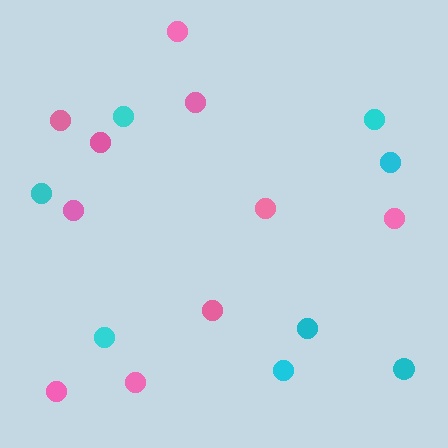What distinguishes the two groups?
There are 2 groups: one group of pink circles (10) and one group of cyan circles (8).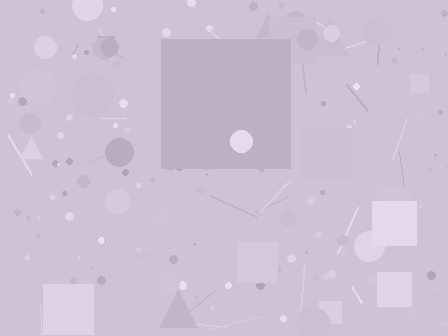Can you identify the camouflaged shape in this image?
The camouflaged shape is a square.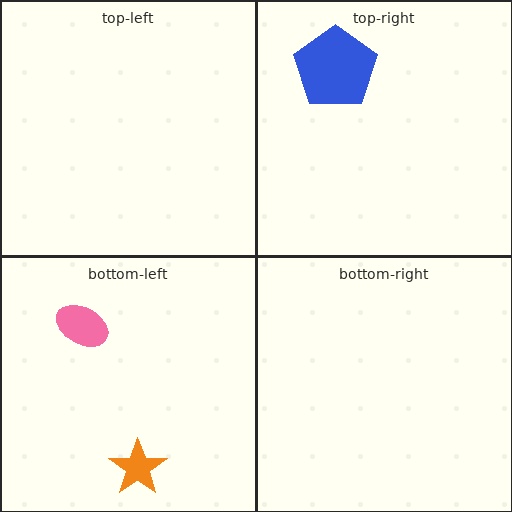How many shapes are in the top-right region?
1.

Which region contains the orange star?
The bottom-left region.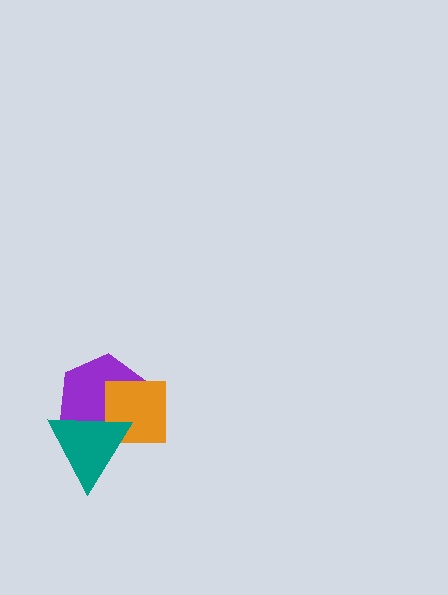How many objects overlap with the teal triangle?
2 objects overlap with the teal triangle.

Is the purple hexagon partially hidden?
Yes, it is partially covered by another shape.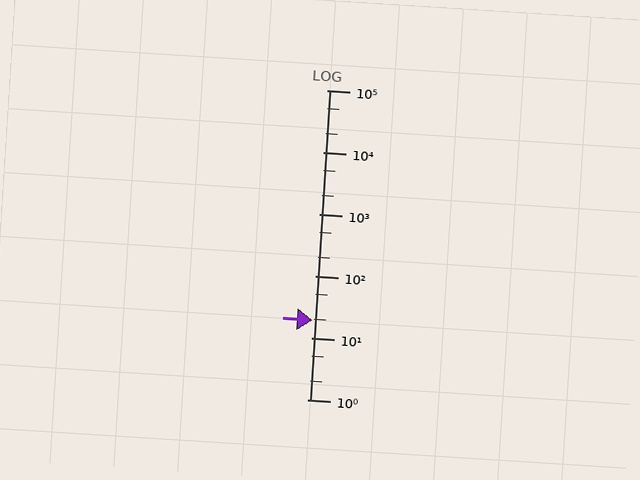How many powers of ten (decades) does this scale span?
The scale spans 5 decades, from 1 to 100000.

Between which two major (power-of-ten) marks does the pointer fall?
The pointer is between 10 and 100.